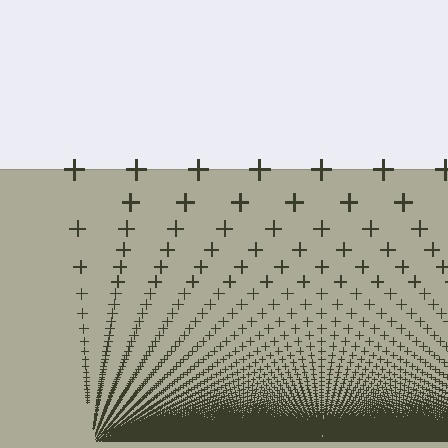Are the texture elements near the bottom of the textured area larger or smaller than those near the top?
Smaller. The gradient is inverted — elements near the bottom are smaller and denser.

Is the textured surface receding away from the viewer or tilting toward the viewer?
The surface appears to tilt toward the viewer. Texture elements get larger and sparser toward the top.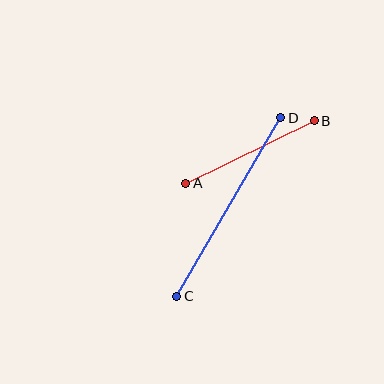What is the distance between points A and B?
The distance is approximately 143 pixels.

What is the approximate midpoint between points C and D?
The midpoint is at approximately (229, 207) pixels.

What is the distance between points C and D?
The distance is approximately 207 pixels.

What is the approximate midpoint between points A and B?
The midpoint is at approximately (250, 152) pixels.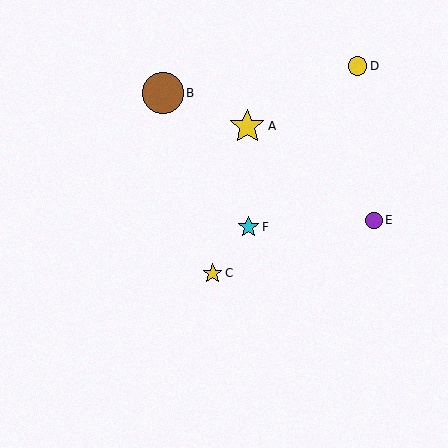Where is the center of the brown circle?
The center of the brown circle is at (163, 93).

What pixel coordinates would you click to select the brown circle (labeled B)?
Click at (163, 93) to select the brown circle B.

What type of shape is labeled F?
Shape F is a cyan star.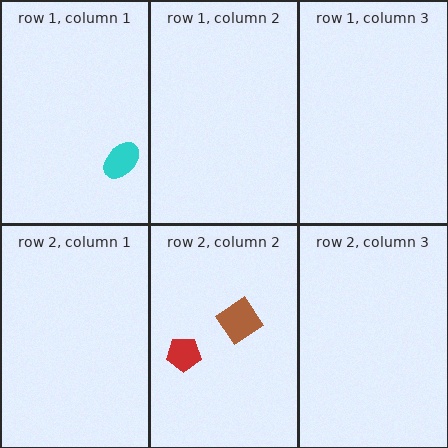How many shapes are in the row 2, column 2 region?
2.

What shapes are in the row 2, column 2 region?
The red pentagon, the brown diamond.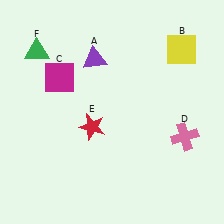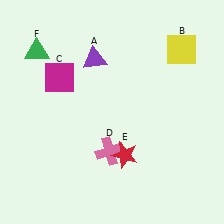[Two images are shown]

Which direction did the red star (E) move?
The red star (E) moved right.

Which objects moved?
The objects that moved are: the pink cross (D), the red star (E).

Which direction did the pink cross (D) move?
The pink cross (D) moved left.